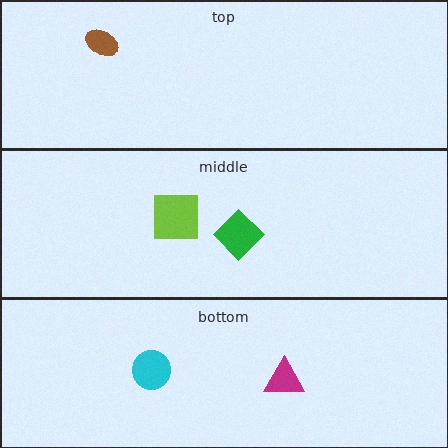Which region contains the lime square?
The middle region.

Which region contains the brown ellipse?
The top region.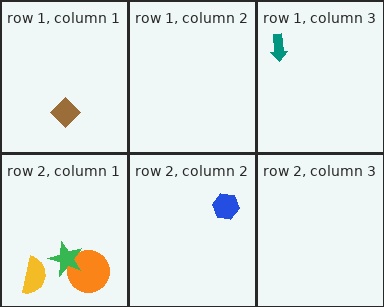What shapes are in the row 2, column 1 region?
The orange circle, the green star, the yellow semicircle.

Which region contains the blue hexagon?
The row 2, column 2 region.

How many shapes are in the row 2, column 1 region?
3.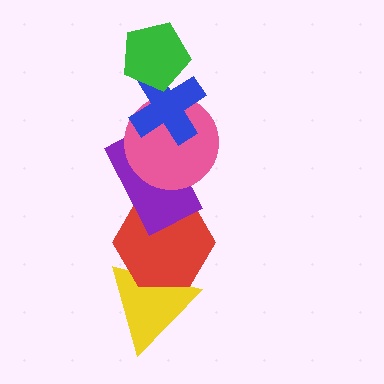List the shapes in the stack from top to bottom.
From top to bottom: the green pentagon, the blue cross, the pink circle, the purple rectangle, the red hexagon, the yellow triangle.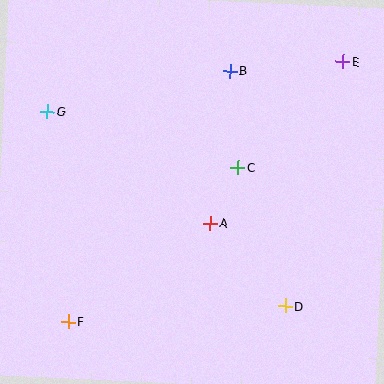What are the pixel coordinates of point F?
Point F is at (68, 321).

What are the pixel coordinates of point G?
Point G is at (47, 112).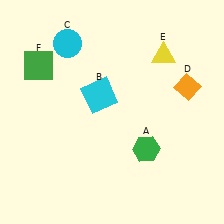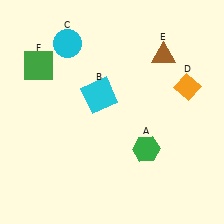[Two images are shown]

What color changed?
The triangle (E) changed from yellow in Image 1 to brown in Image 2.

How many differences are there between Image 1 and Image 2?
There is 1 difference between the two images.